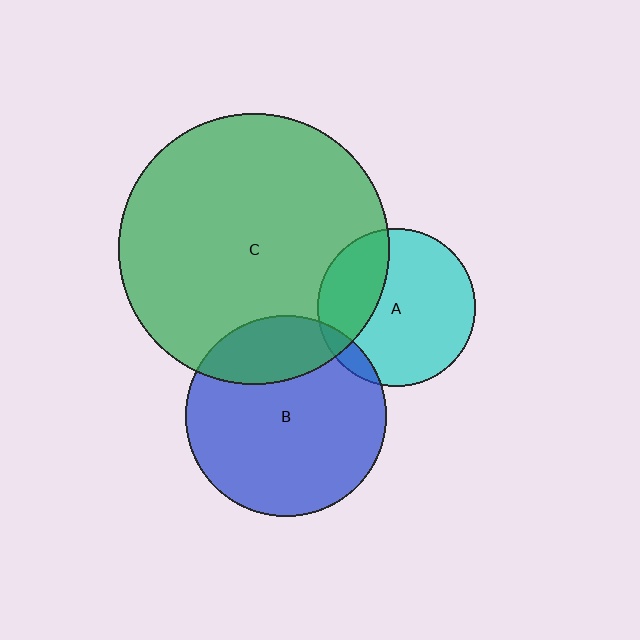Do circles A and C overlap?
Yes.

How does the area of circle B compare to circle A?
Approximately 1.6 times.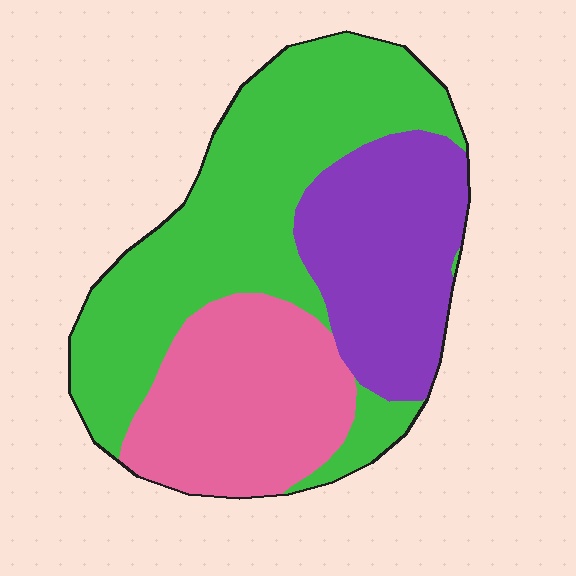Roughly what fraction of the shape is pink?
Pink covers around 25% of the shape.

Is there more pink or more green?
Green.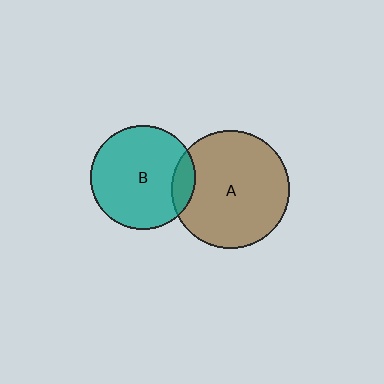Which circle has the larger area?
Circle A (brown).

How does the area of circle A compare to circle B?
Approximately 1.3 times.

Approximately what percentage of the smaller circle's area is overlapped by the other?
Approximately 10%.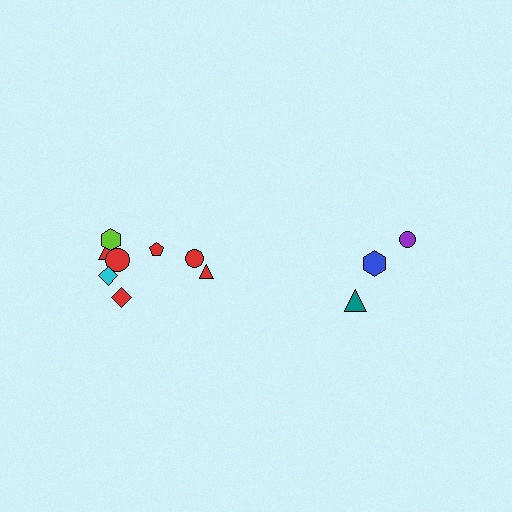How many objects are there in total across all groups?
There are 11 objects.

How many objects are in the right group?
There are 3 objects.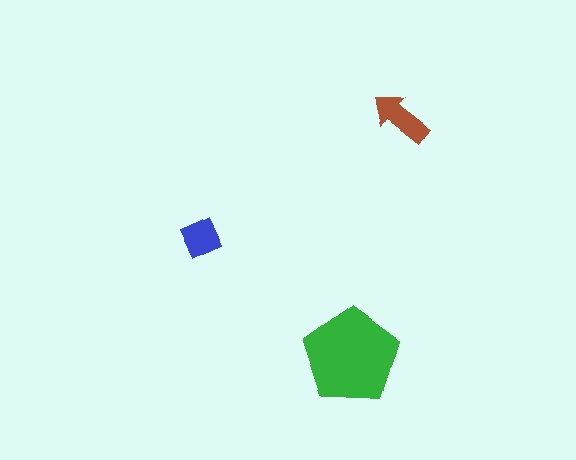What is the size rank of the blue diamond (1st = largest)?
3rd.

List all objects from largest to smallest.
The green pentagon, the brown arrow, the blue diamond.